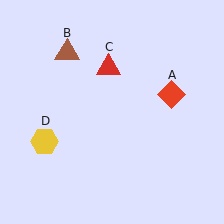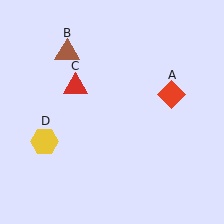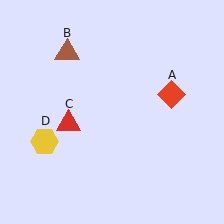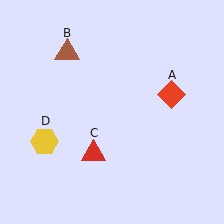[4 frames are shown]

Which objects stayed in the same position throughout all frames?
Red diamond (object A) and brown triangle (object B) and yellow hexagon (object D) remained stationary.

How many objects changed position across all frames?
1 object changed position: red triangle (object C).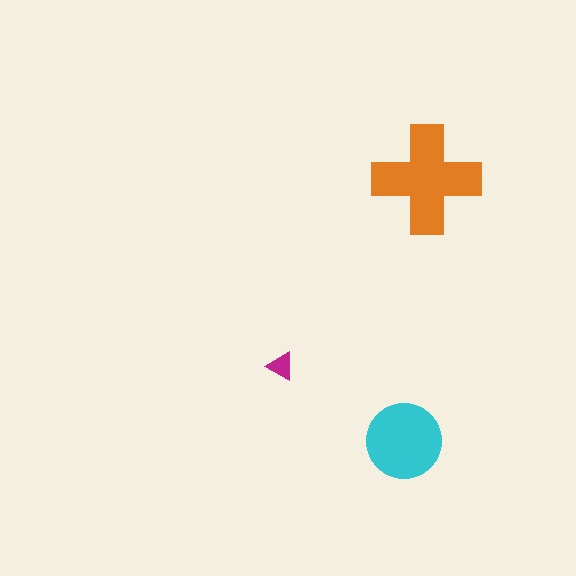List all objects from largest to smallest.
The orange cross, the cyan circle, the magenta triangle.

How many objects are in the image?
There are 3 objects in the image.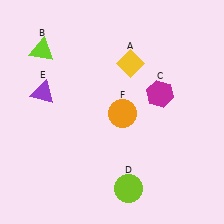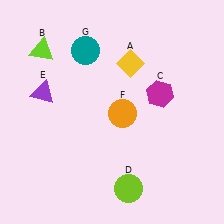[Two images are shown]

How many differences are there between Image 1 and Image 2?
There is 1 difference between the two images.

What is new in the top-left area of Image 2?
A teal circle (G) was added in the top-left area of Image 2.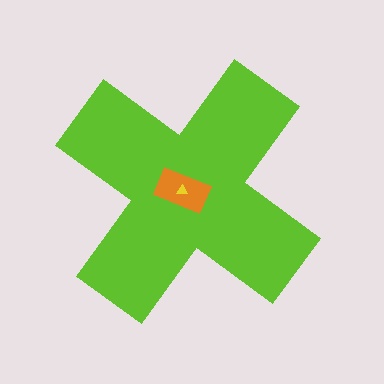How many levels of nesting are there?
3.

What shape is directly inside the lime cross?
The orange rectangle.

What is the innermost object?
The yellow triangle.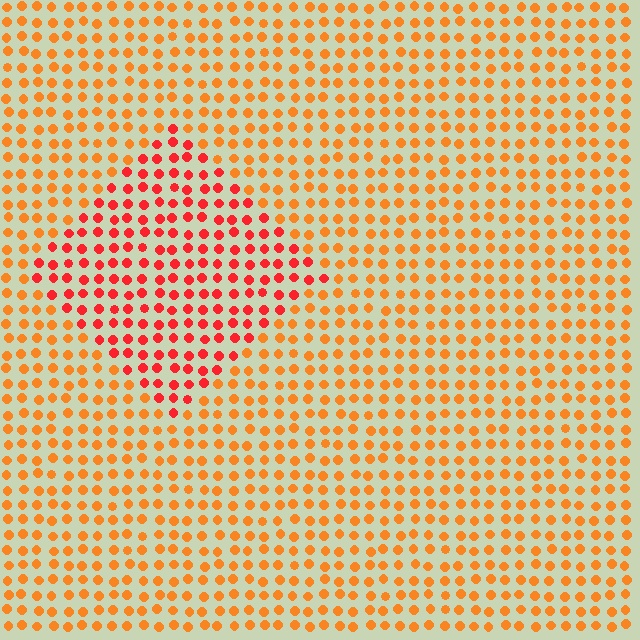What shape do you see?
I see a diamond.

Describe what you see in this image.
The image is filled with small orange elements in a uniform arrangement. A diamond-shaped region is visible where the elements are tinted to a slightly different hue, forming a subtle color boundary.